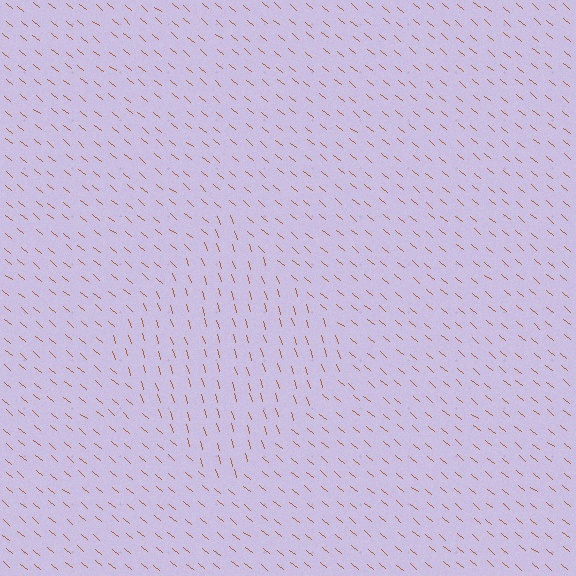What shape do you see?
I see a diamond.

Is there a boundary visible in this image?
Yes, there is a texture boundary formed by a change in line orientation.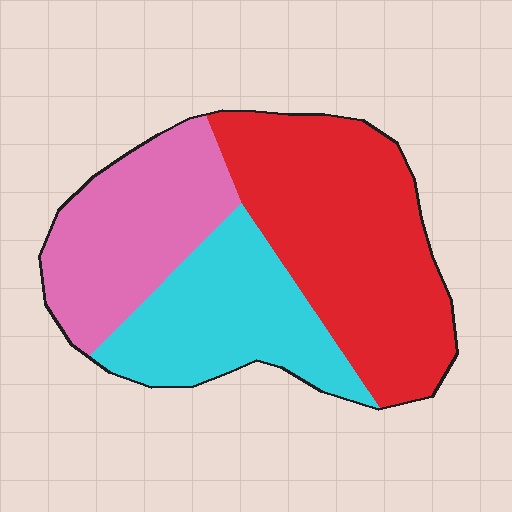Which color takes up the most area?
Red, at roughly 45%.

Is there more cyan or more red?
Red.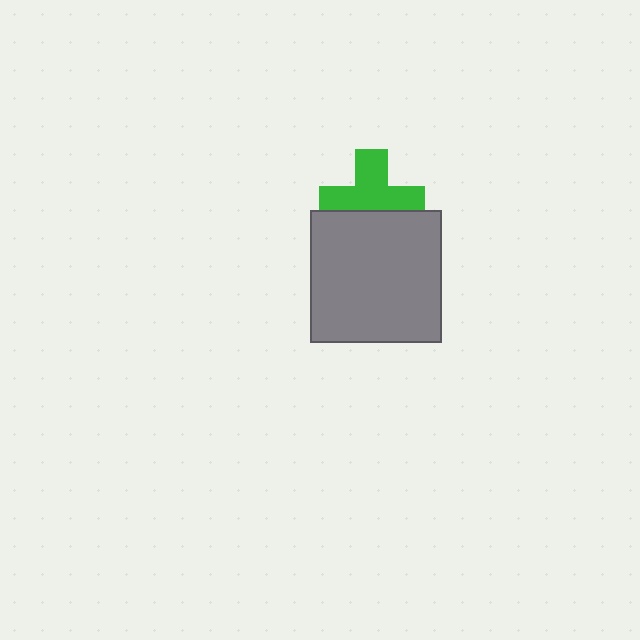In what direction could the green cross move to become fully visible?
The green cross could move up. That would shift it out from behind the gray square entirely.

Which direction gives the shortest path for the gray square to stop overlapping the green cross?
Moving down gives the shortest separation.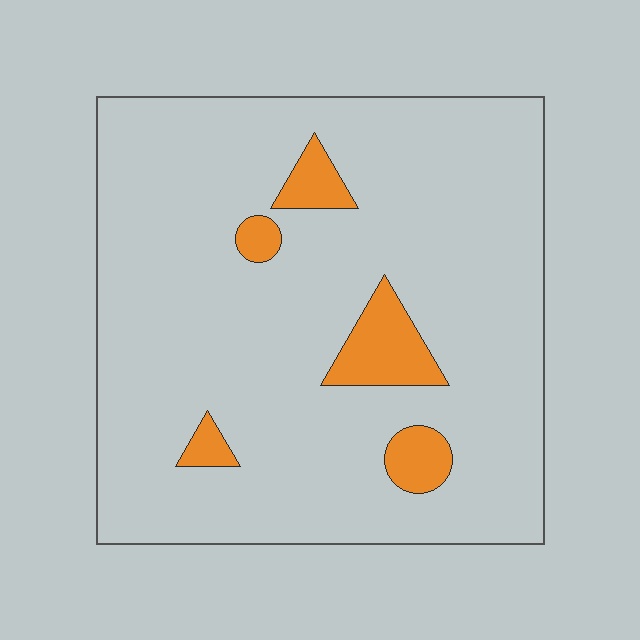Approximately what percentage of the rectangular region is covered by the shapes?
Approximately 10%.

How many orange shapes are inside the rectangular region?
5.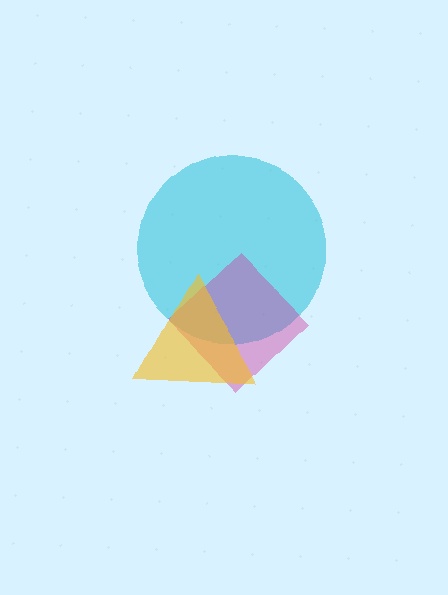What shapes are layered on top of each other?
The layered shapes are: a cyan circle, a magenta diamond, a yellow triangle.